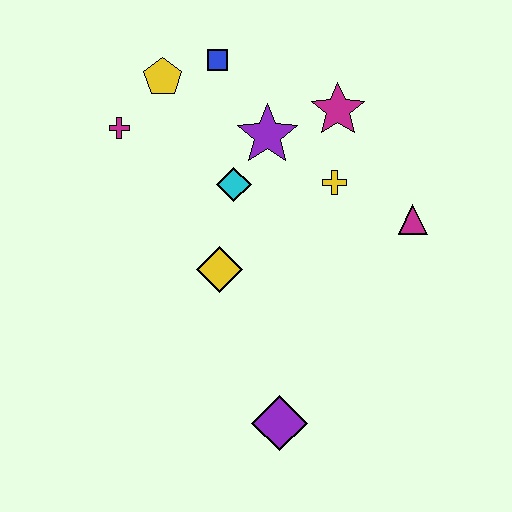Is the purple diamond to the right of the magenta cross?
Yes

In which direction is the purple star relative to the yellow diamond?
The purple star is above the yellow diamond.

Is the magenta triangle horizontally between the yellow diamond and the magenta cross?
No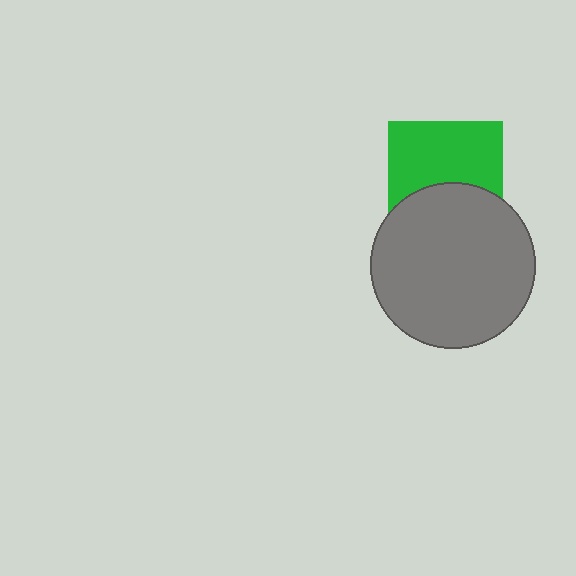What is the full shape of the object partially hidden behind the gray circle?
The partially hidden object is a green square.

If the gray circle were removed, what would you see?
You would see the complete green square.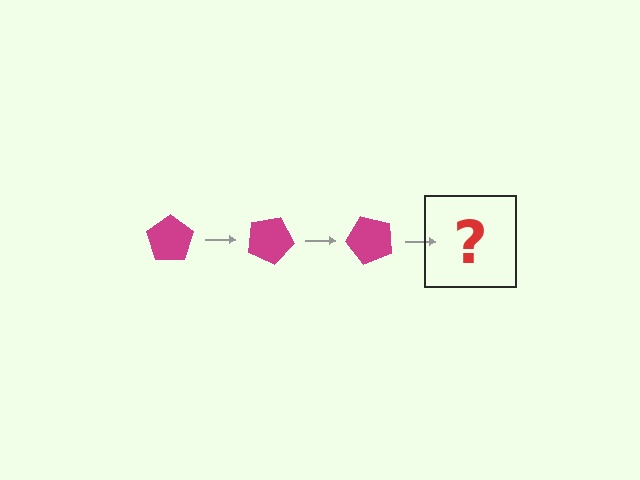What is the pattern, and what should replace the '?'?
The pattern is that the pentagon rotates 25 degrees each step. The '?' should be a magenta pentagon rotated 75 degrees.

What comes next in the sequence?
The next element should be a magenta pentagon rotated 75 degrees.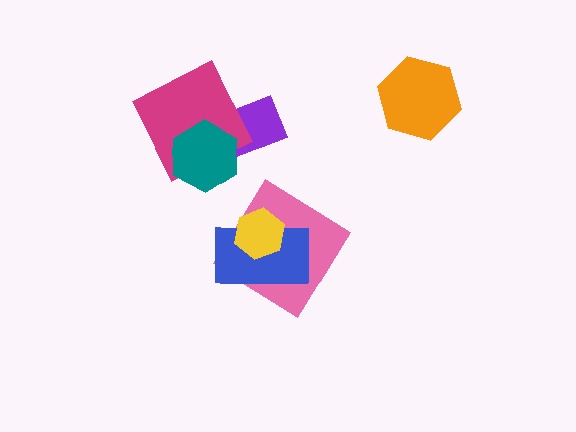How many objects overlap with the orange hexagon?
0 objects overlap with the orange hexagon.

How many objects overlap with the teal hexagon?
2 objects overlap with the teal hexagon.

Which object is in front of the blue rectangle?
The yellow hexagon is in front of the blue rectangle.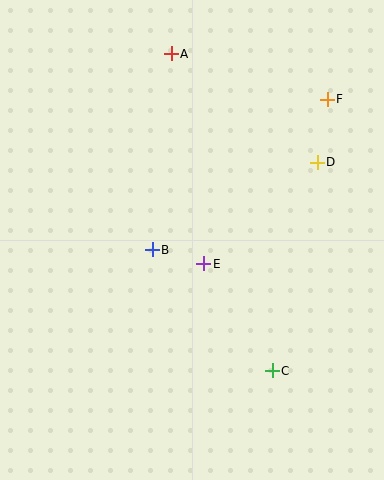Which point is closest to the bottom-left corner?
Point B is closest to the bottom-left corner.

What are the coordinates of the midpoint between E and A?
The midpoint between E and A is at (187, 159).